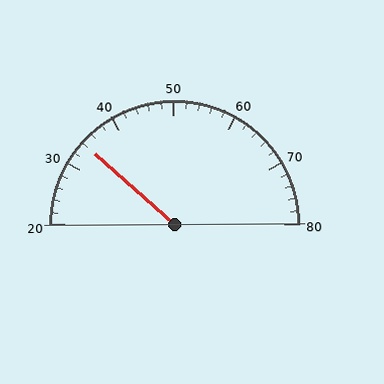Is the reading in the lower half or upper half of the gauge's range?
The reading is in the lower half of the range (20 to 80).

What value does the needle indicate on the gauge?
The needle indicates approximately 34.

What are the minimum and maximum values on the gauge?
The gauge ranges from 20 to 80.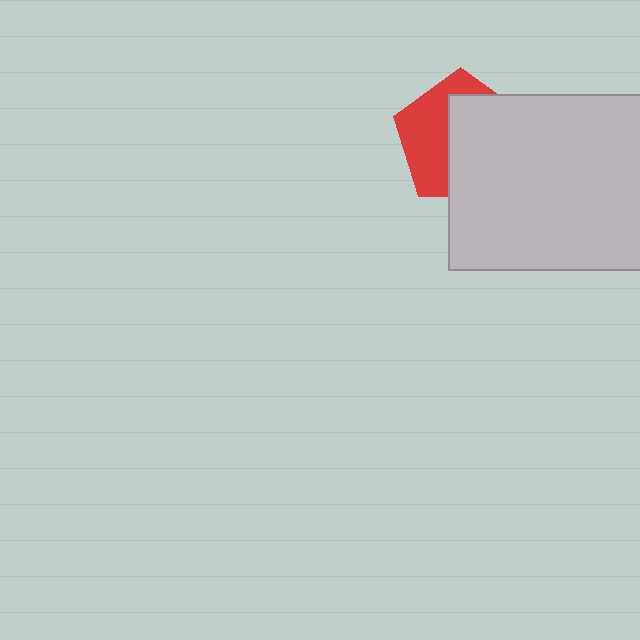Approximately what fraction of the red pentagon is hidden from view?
Roughly 57% of the red pentagon is hidden behind the light gray rectangle.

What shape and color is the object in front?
The object in front is a light gray rectangle.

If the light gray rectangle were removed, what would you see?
You would see the complete red pentagon.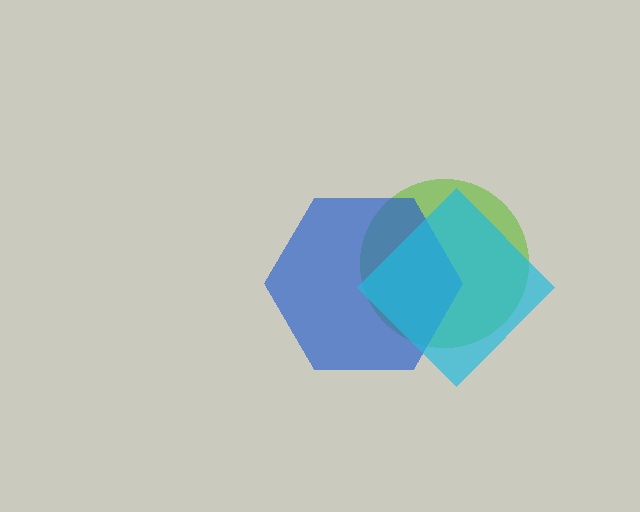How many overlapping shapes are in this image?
There are 3 overlapping shapes in the image.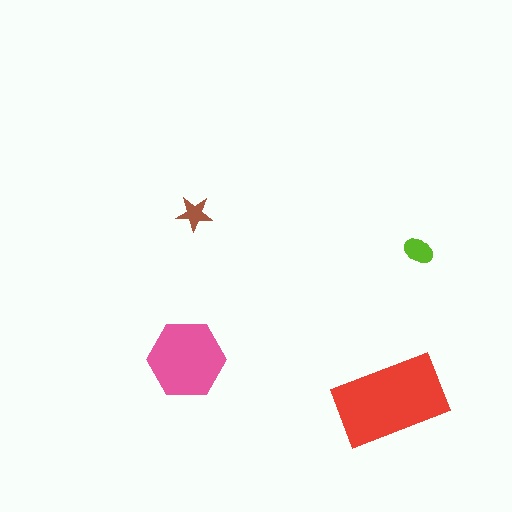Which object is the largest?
The red rectangle.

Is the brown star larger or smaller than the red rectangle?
Smaller.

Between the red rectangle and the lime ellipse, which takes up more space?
The red rectangle.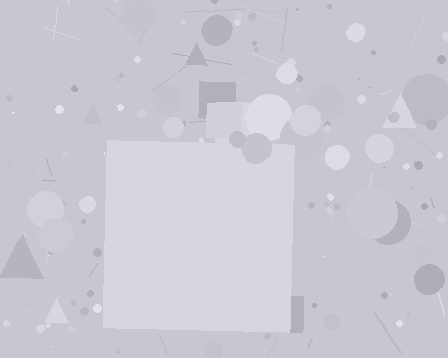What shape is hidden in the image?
A square is hidden in the image.